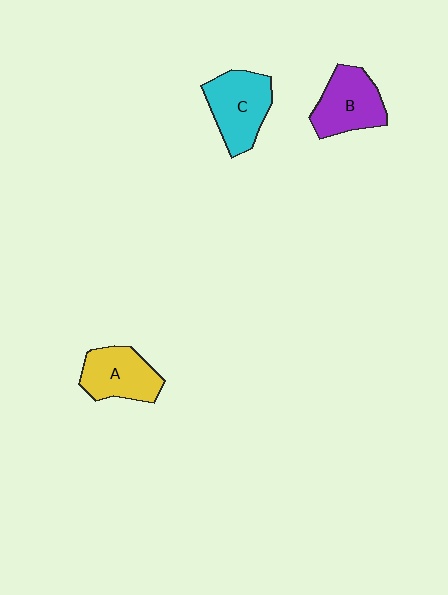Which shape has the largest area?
Shape C (cyan).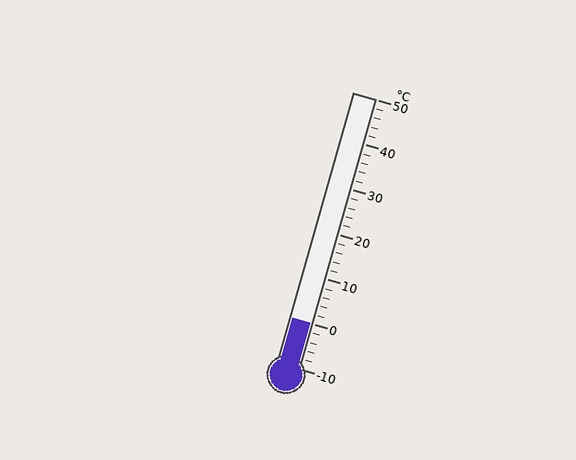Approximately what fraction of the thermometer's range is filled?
The thermometer is filled to approximately 15% of its range.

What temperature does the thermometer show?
The thermometer shows approximately 0°C.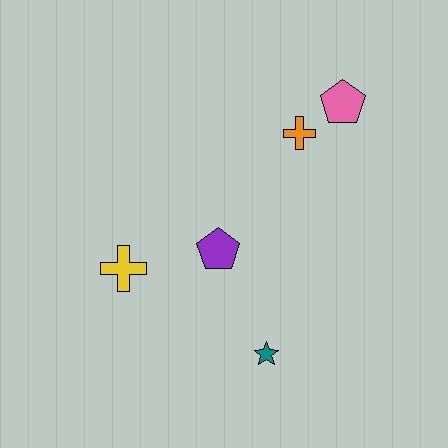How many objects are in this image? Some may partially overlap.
There are 5 objects.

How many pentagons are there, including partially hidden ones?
There are 2 pentagons.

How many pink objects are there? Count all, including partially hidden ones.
There is 1 pink object.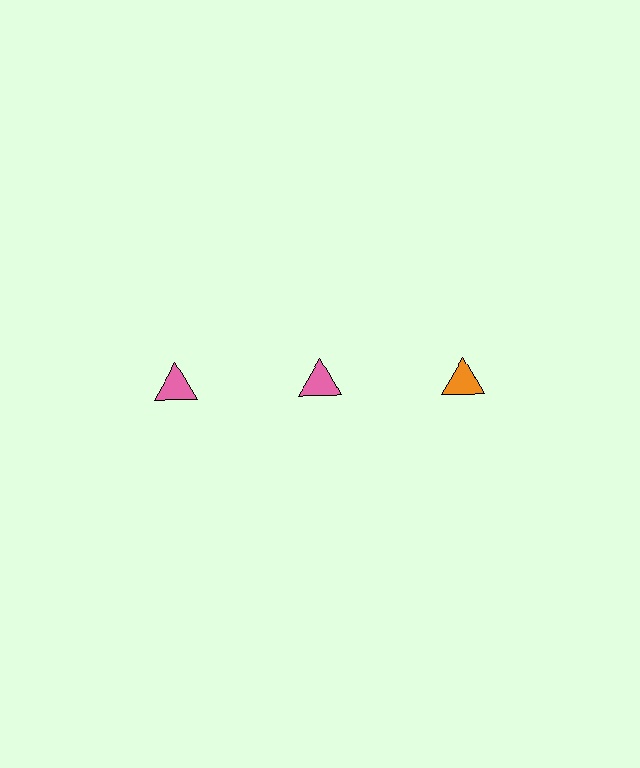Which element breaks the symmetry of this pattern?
The orange triangle in the top row, center column breaks the symmetry. All other shapes are pink triangles.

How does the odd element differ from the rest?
It has a different color: orange instead of pink.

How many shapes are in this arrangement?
There are 3 shapes arranged in a grid pattern.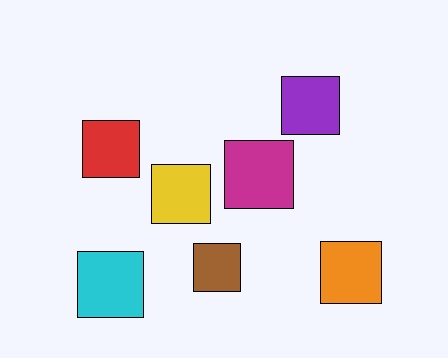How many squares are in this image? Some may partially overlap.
There are 7 squares.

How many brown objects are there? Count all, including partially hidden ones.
There is 1 brown object.